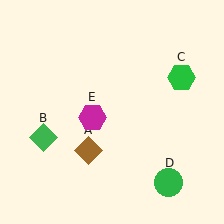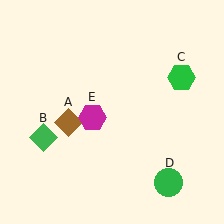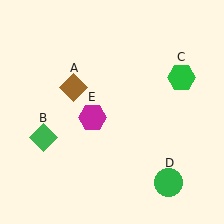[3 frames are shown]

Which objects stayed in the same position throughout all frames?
Green diamond (object B) and green hexagon (object C) and green circle (object D) and magenta hexagon (object E) remained stationary.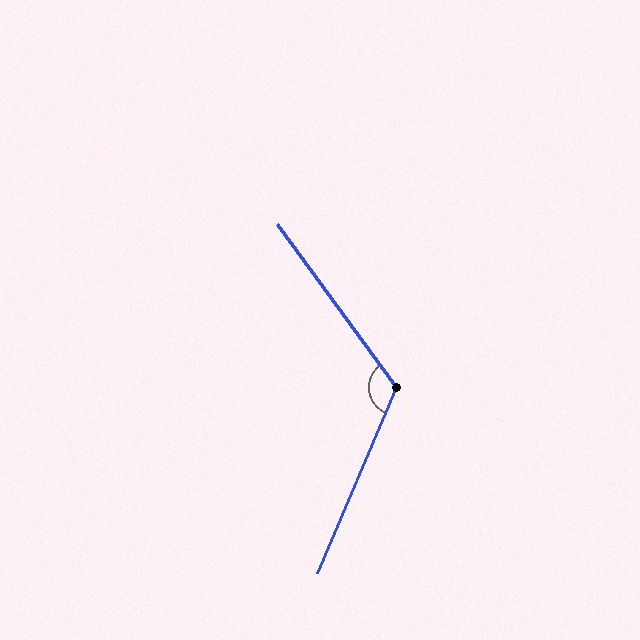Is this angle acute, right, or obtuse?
It is obtuse.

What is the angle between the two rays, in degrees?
Approximately 121 degrees.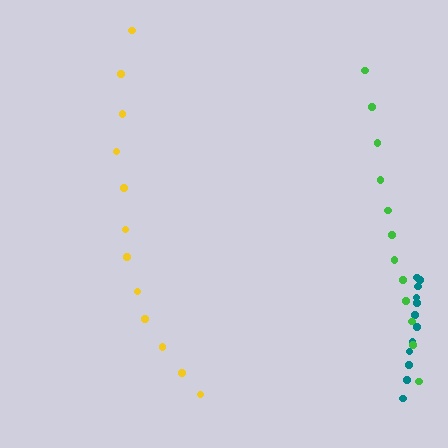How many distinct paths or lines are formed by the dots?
There are 3 distinct paths.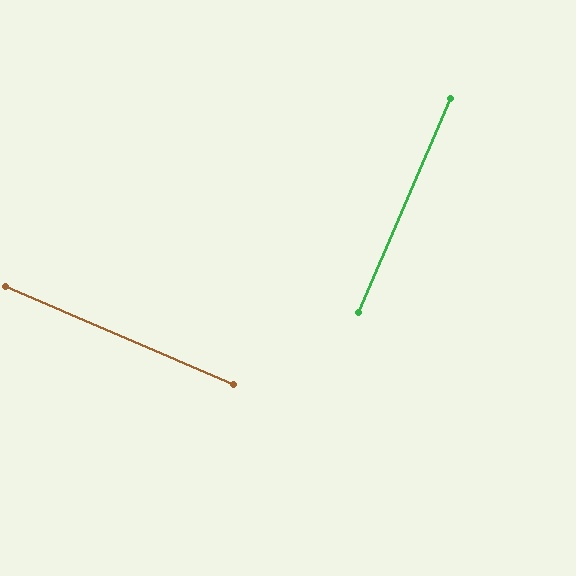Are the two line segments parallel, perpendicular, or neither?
Perpendicular — they meet at approximately 90°.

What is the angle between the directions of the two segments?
Approximately 90 degrees.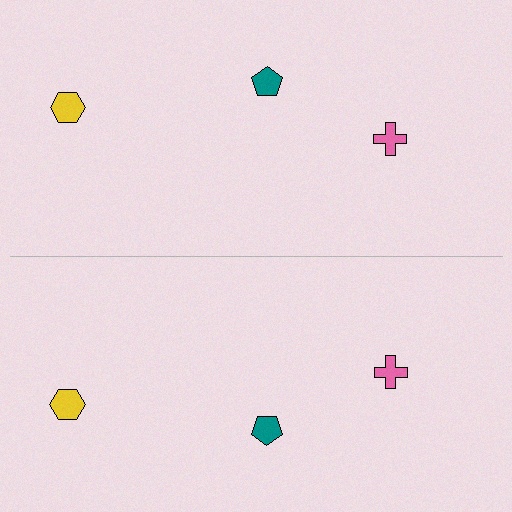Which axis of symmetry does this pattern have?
The pattern has a horizontal axis of symmetry running through the center of the image.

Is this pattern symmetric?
Yes, this pattern has bilateral (reflection) symmetry.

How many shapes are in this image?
There are 6 shapes in this image.